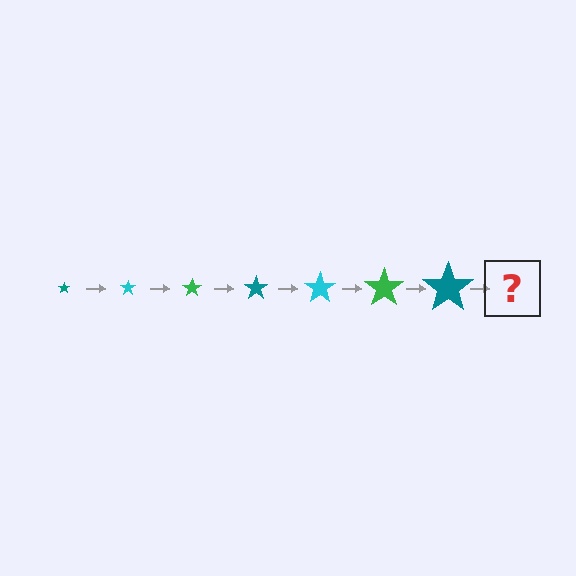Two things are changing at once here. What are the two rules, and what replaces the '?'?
The two rules are that the star grows larger each step and the color cycles through teal, cyan, and green. The '?' should be a cyan star, larger than the previous one.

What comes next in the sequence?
The next element should be a cyan star, larger than the previous one.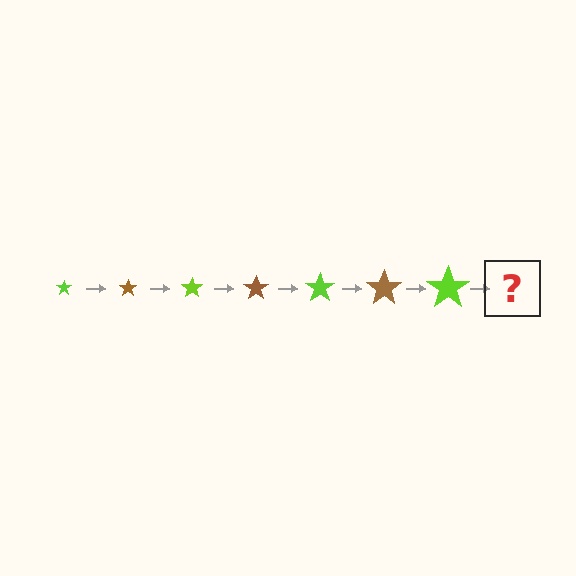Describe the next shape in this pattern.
It should be a brown star, larger than the previous one.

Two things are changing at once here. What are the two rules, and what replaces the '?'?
The two rules are that the star grows larger each step and the color cycles through lime and brown. The '?' should be a brown star, larger than the previous one.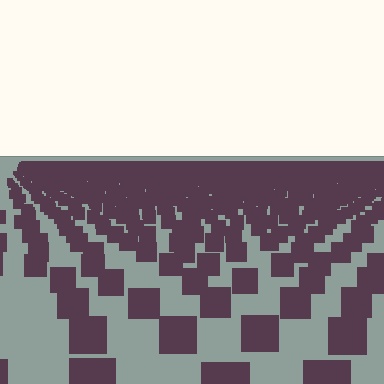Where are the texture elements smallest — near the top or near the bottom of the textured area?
Near the top.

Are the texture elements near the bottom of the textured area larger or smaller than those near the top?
Larger. Near the bottom, elements are closer to the viewer and appear at a bigger on-screen size.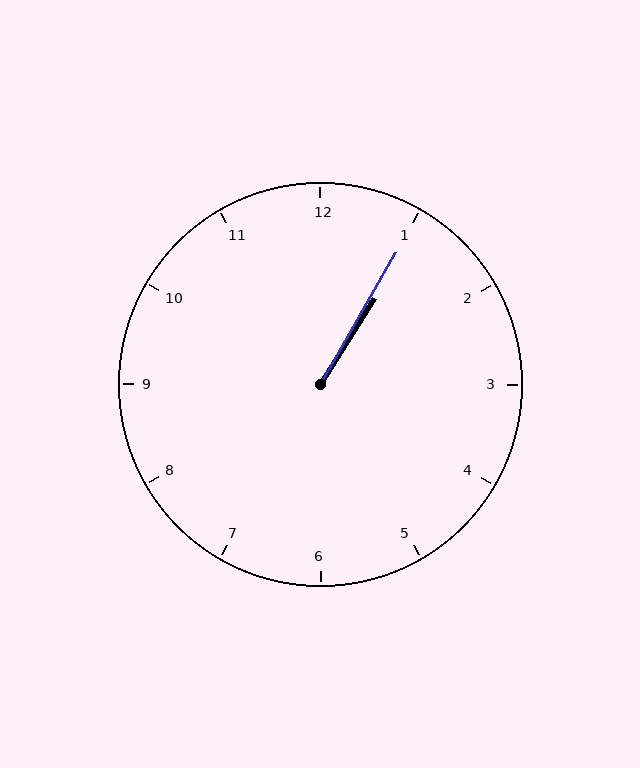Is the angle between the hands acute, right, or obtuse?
It is acute.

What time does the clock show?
1:05.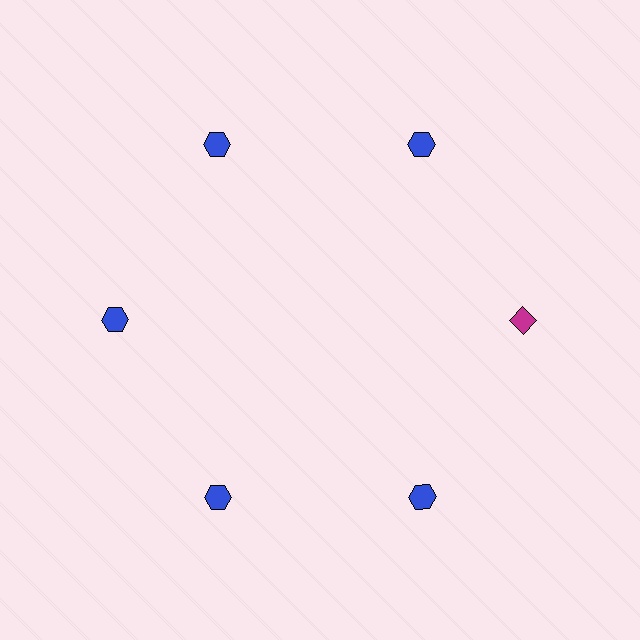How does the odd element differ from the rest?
It differs in both color (magenta instead of blue) and shape (diamond instead of hexagon).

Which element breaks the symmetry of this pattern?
The magenta diamond at roughly the 3 o'clock position breaks the symmetry. All other shapes are blue hexagons.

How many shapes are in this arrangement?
There are 6 shapes arranged in a ring pattern.